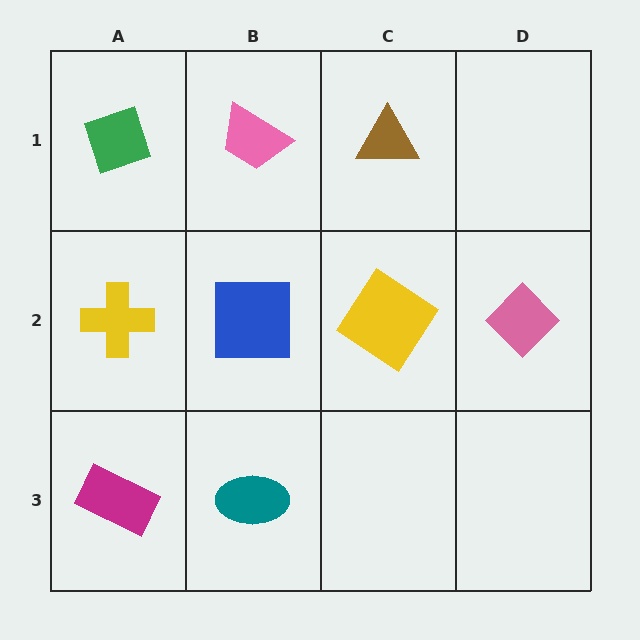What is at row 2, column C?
A yellow diamond.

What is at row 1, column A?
A green diamond.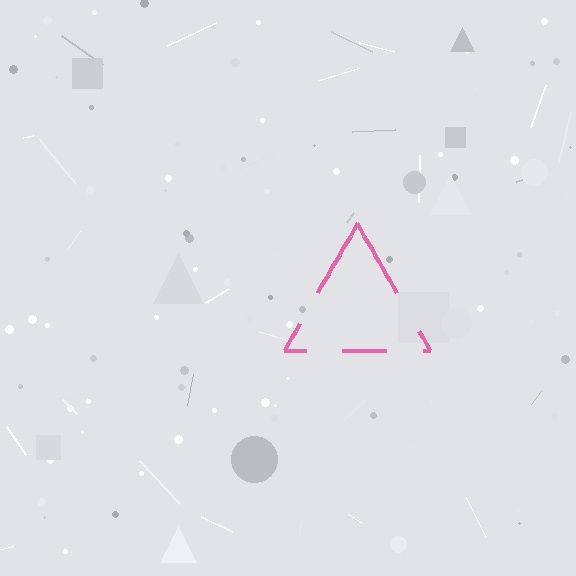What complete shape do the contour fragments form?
The contour fragments form a triangle.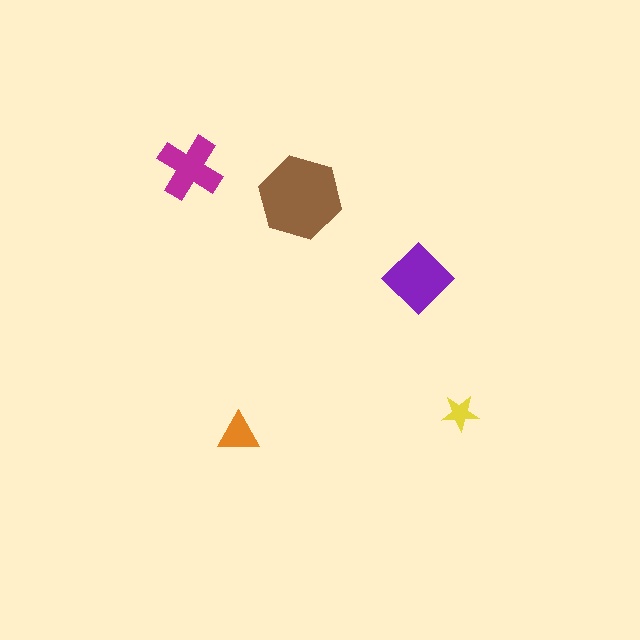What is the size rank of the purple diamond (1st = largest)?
2nd.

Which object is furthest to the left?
The magenta cross is leftmost.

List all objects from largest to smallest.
The brown hexagon, the purple diamond, the magenta cross, the orange triangle, the yellow star.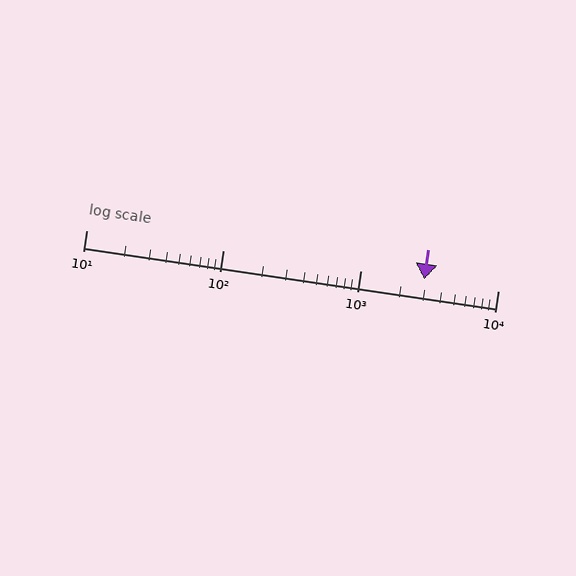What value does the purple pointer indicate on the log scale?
The pointer indicates approximately 2900.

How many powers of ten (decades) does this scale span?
The scale spans 3 decades, from 10 to 10000.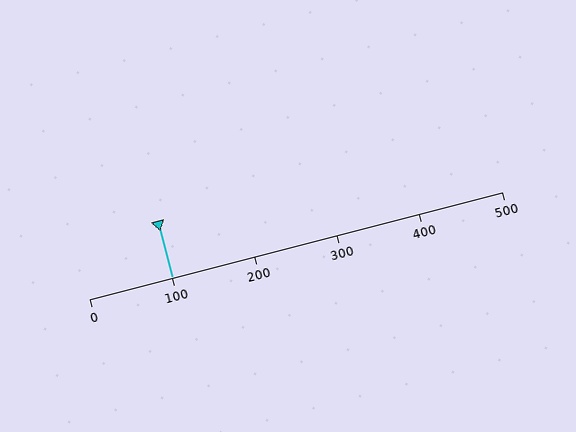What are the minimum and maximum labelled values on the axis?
The axis runs from 0 to 500.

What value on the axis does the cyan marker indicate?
The marker indicates approximately 100.